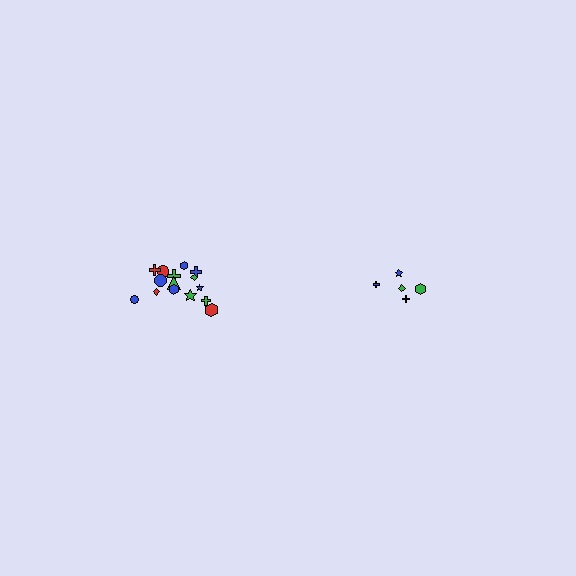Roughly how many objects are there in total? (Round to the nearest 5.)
Roughly 20 objects in total.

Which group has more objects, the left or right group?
The left group.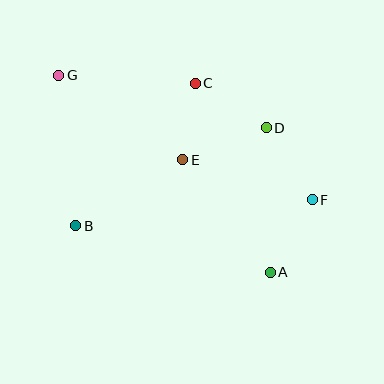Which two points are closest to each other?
Points C and E are closest to each other.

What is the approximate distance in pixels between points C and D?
The distance between C and D is approximately 84 pixels.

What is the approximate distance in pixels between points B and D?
The distance between B and D is approximately 214 pixels.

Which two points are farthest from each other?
Points A and G are farthest from each other.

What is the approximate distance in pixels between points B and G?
The distance between B and G is approximately 152 pixels.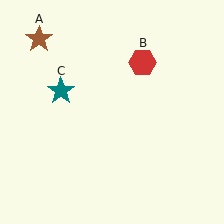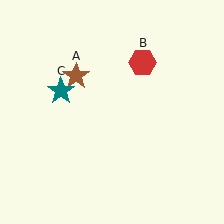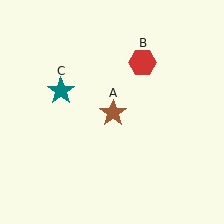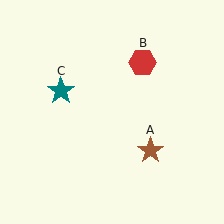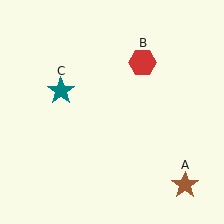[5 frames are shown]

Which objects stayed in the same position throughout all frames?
Red hexagon (object B) and teal star (object C) remained stationary.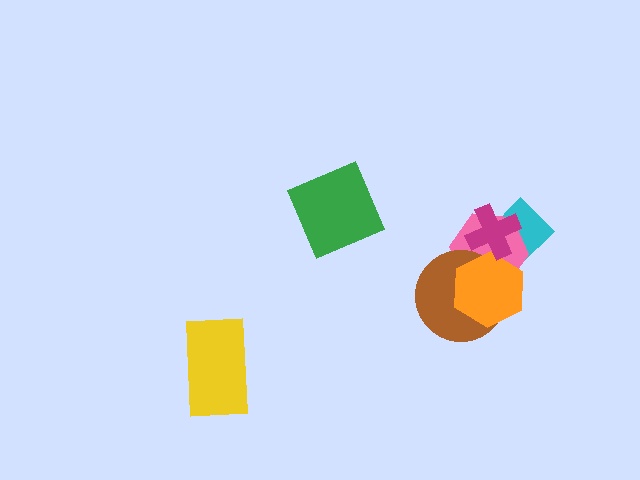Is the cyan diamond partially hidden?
Yes, it is partially covered by another shape.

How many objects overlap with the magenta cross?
3 objects overlap with the magenta cross.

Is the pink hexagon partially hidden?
Yes, it is partially covered by another shape.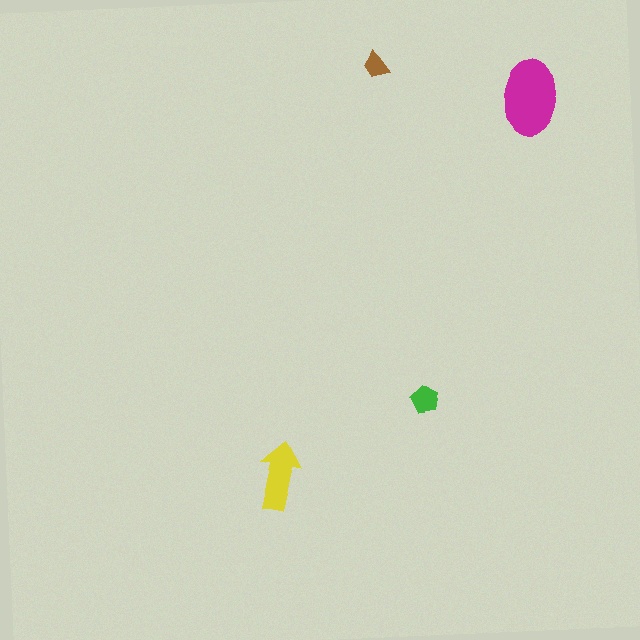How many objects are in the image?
There are 4 objects in the image.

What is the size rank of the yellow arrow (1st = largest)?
2nd.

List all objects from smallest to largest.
The brown trapezoid, the green pentagon, the yellow arrow, the magenta ellipse.